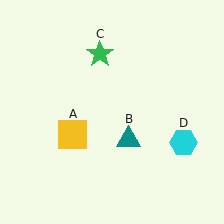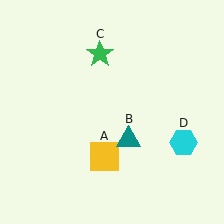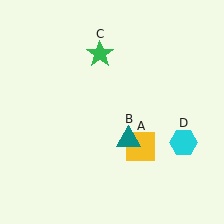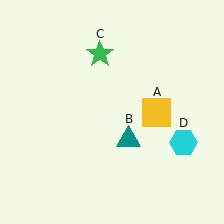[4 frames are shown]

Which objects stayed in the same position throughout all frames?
Teal triangle (object B) and green star (object C) and cyan hexagon (object D) remained stationary.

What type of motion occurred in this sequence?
The yellow square (object A) rotated counterclockwise around the center of the scene.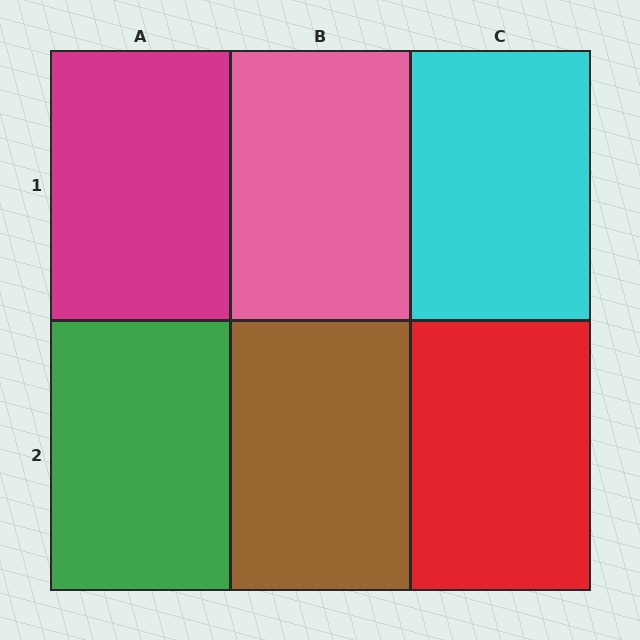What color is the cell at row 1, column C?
Cyan.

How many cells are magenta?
1 cell is magenta.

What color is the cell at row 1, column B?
Pink.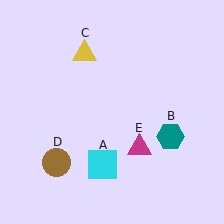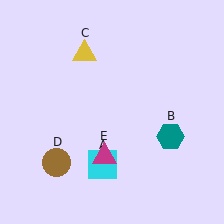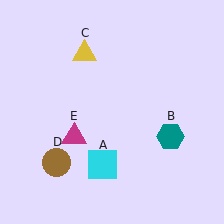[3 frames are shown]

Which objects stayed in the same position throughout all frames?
Cyan square (object A) and teal hexagon (object B) and yellow triangle (object C) and brown circle (object D) remained stationary.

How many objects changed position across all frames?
1 object changed position: magenta triangle (object E).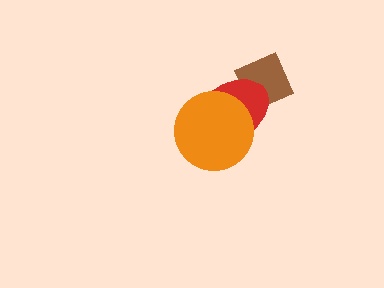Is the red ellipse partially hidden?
Yes, it is partially covered by another shape.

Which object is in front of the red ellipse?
The orange circle is in front of the red ellipse.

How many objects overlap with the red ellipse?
2 objects overlap with the red ellipse.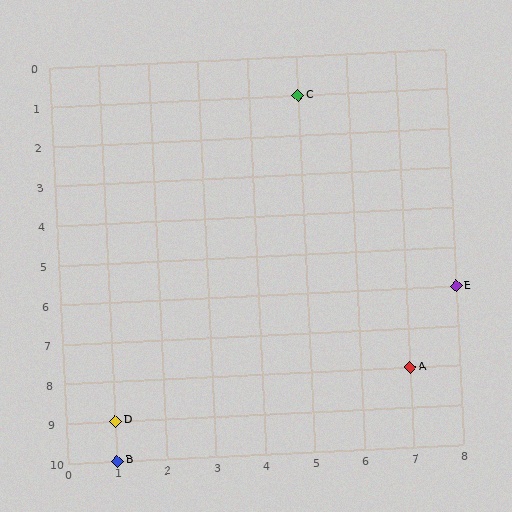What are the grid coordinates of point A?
Point A is at grid coordinates (7, 8).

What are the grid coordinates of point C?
Point C is at grid coordinates (5, 1).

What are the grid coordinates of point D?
Point D is at grid coordinates (1, 9).